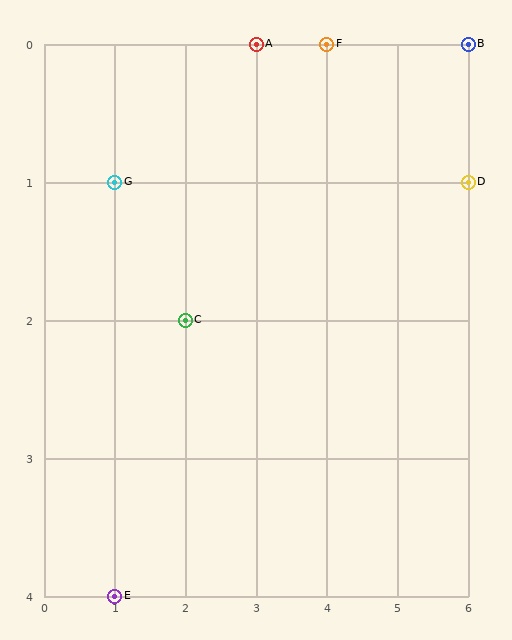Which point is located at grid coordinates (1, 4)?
Point E is at (1, 4).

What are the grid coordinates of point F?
Point F is at grid coordinates (4, 0).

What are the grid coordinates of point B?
Point B is at grid coordinates (6, 0).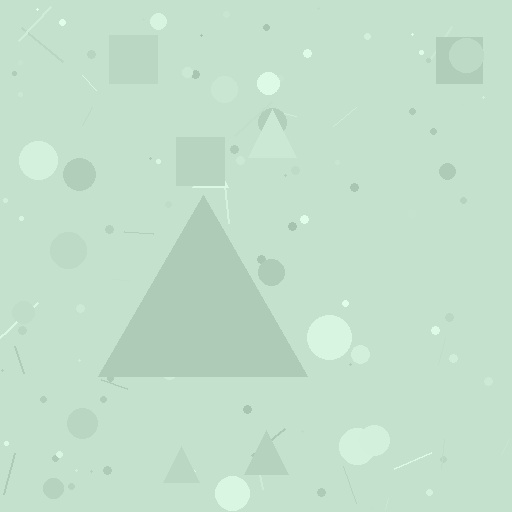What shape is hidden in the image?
A triangle is hidden in the image.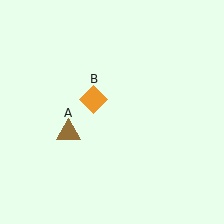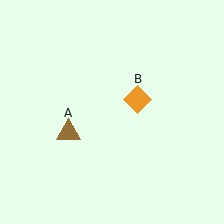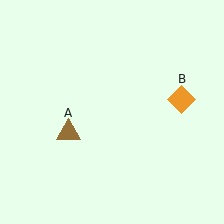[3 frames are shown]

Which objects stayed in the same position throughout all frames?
Brown triangle (object A) remained stationary.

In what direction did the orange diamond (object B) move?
The orange diamond (object B) moved right.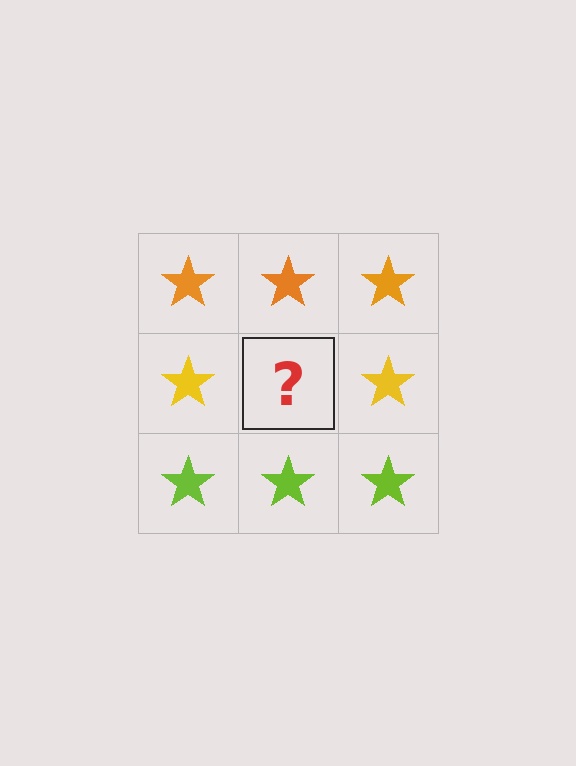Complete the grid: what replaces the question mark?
The question mark should be replaced with a yellow star.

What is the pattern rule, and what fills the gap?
The rule is that each row has a consistent color. The gap should be filled with a yellow star.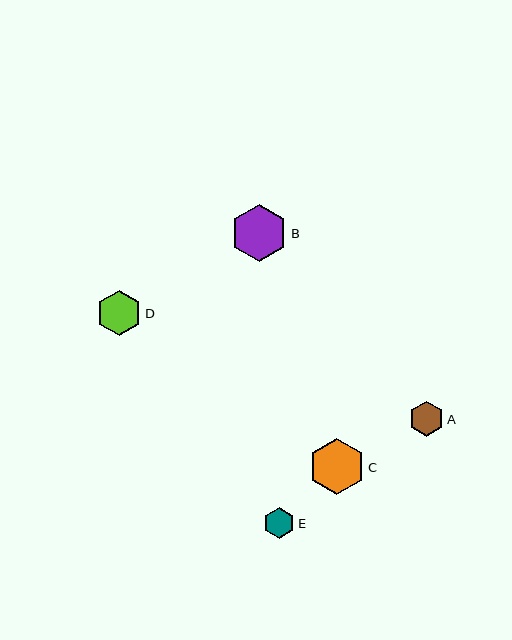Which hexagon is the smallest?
Hexagon E is the smallest with a size of approximately 31 pixels.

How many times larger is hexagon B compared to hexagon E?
Hexagon B is approximately 1.8 times the size of hexagon E.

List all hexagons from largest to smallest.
From largest to smallest: B, C, D, A, E.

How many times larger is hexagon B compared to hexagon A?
Hexagon B is approximately 1.6 times the size of hexagon A.